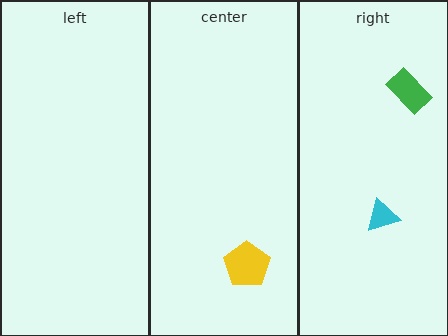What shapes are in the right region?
The cyan triangle, the green rectangle.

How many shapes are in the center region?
1.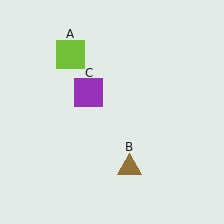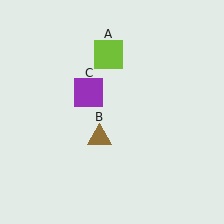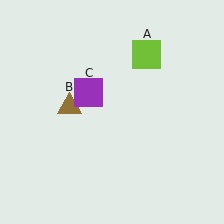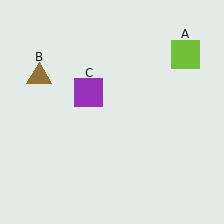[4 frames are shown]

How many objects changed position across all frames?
2 objects changed position: lime square (object A), brown triangle (object B).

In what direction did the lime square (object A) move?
The lime square (object A) moved right.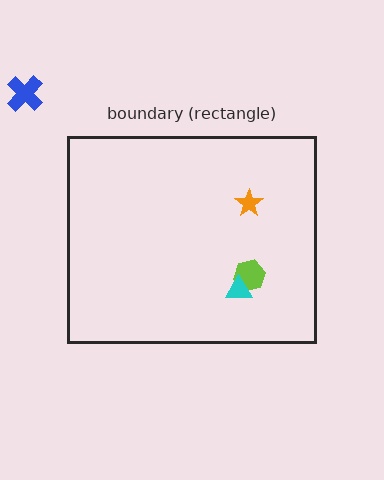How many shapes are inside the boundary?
3 inside, 1 outside.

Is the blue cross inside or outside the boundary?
Outside.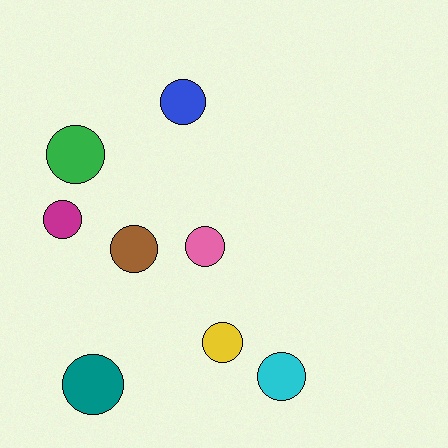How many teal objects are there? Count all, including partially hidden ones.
There is 1 teal object.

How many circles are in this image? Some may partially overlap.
There are 8 circles.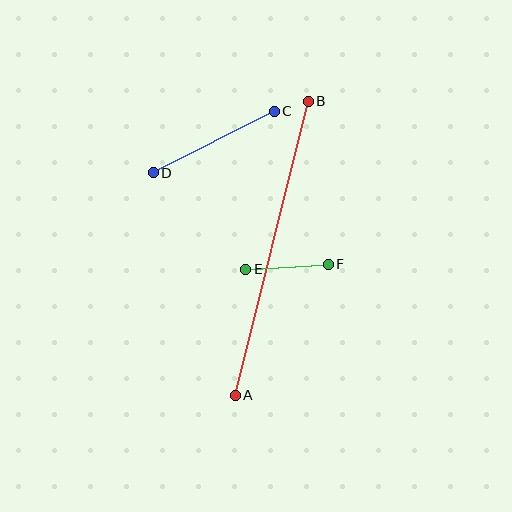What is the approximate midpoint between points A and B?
The midpoint is at approximately (272, 248) pixels.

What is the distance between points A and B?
The distance is approximately 303 pixels.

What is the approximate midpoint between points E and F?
The midpoint is at approximately (287, 267) pixels.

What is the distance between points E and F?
The distance is approximately 83 pixels.